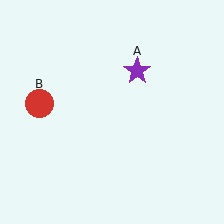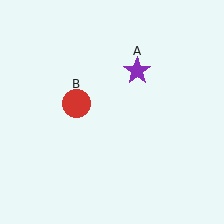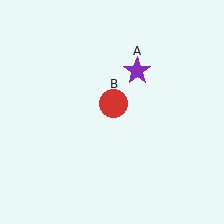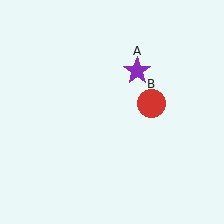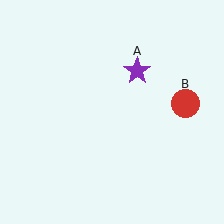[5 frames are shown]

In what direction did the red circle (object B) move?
The red circle (object B) moved right.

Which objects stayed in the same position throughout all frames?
Purple star (object A) remained stationary.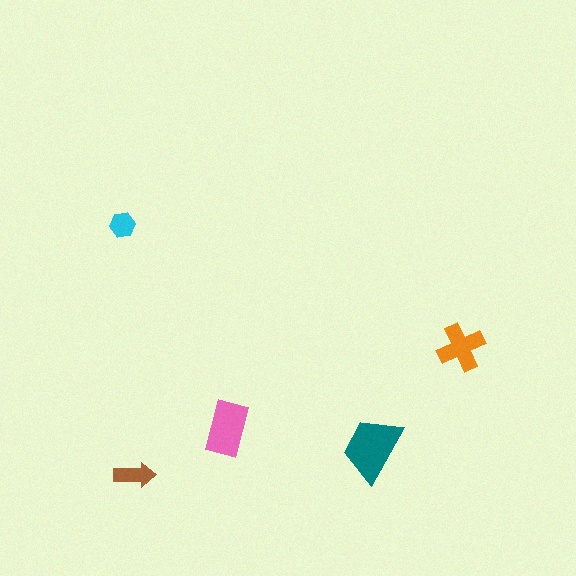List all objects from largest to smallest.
The teal trapezoid, the pink rectangle, the orange cross, the brown arrow, the cyan hexagon.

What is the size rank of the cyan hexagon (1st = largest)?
5th.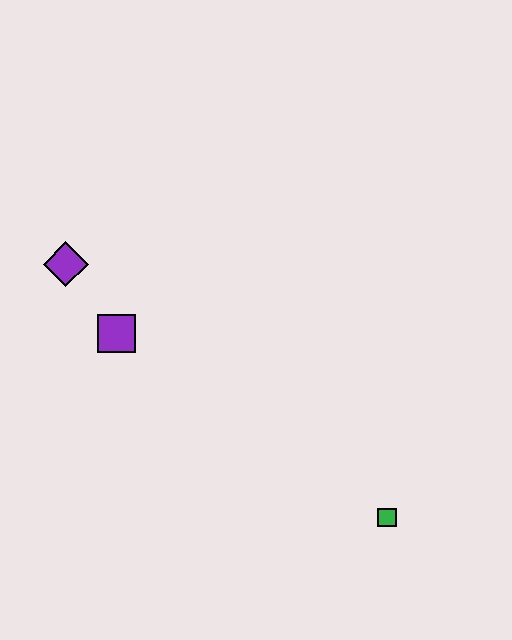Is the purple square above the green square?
Yes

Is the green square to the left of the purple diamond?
No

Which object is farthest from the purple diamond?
The green square is farthest from the purple diamond.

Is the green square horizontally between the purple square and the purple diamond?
No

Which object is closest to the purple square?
The purple diamond is closest to the purple square.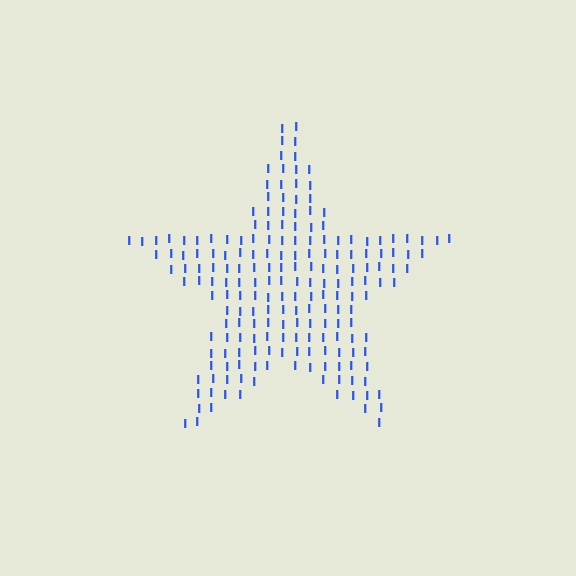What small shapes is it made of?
It is made of small letter I's.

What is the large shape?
The large shape is a star.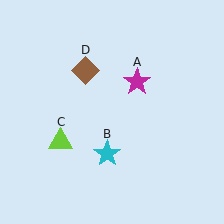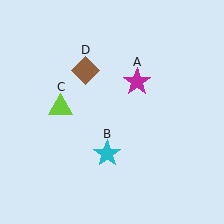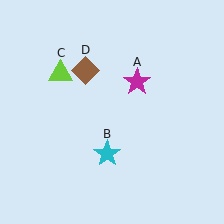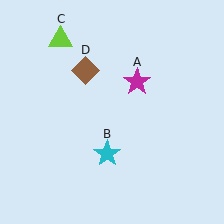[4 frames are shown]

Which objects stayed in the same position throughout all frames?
Magenta star (object A) and cyan star (object B) and brown diamond (object D) remained stationary.